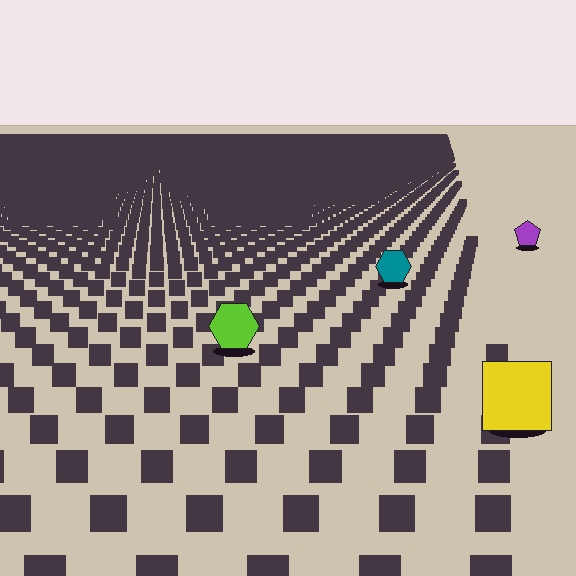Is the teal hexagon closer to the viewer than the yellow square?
No. The yellow square is closer — you can tell from the texture gradient: the ground texture is coarser near it.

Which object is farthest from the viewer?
The purple pentagon is farthest from the viewer. It appears smaller and the ground texture around it is denser.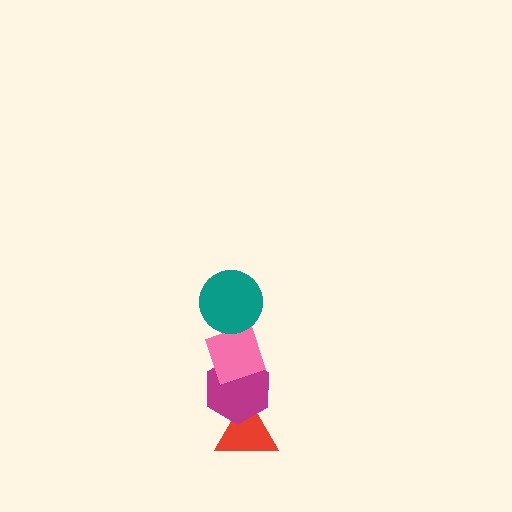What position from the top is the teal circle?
The teal circle is 1st from the top.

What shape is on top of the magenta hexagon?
The pink diamond is on top of the magenta hexagon.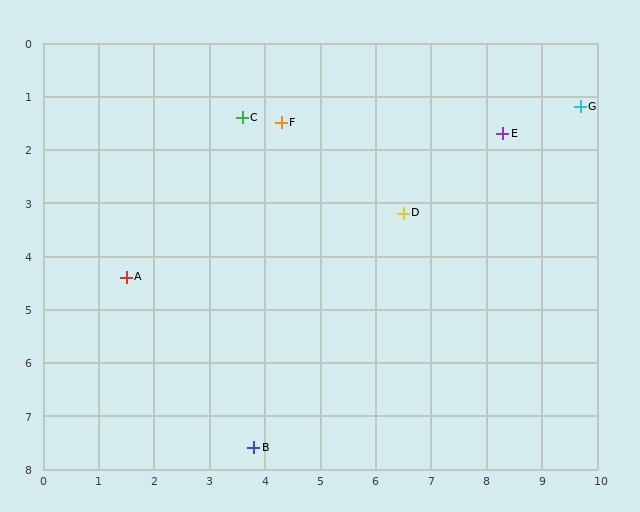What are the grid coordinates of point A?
Point A is at approximately (1.5, 4.4).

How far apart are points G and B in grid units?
Points G and B are about 8.7 grid units apart.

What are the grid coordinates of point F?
Point F is at approximately (4.3, 1.5).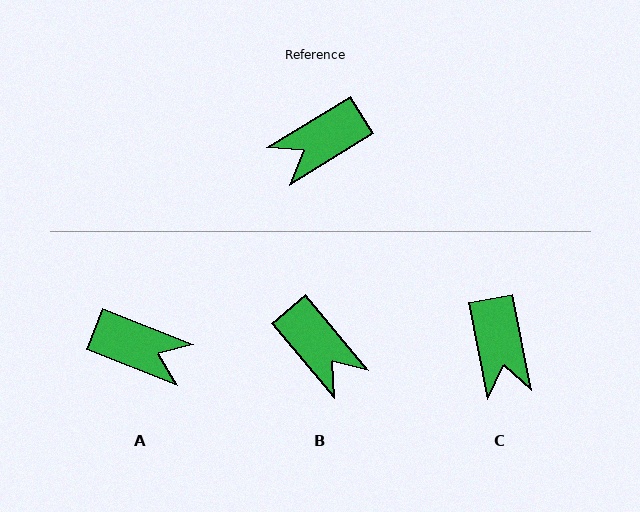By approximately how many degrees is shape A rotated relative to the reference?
Approximately 127 degrees counter-clockwise.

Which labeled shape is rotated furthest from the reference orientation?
A, about 127 degrees away.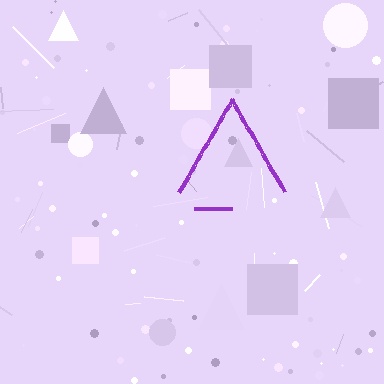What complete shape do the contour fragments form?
The contour fragments form a triangle.